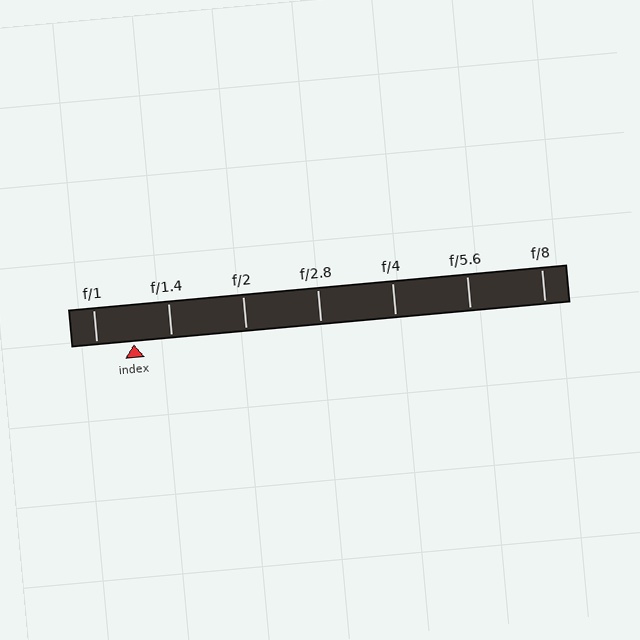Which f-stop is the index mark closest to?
The index mark is closest to f/1.4.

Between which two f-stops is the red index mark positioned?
The index mark is between f/1 and f/1.4.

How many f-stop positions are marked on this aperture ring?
There are 7 f-stop positions marked.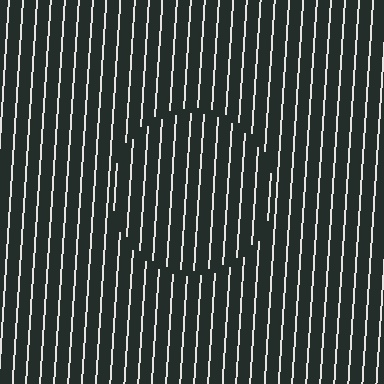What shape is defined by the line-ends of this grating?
An illusory circle. The interior of the shape contains the same grating, shifted by half a period — the contour is defined by the phase discontinuity where line-ends from the inner and outer gratings abut.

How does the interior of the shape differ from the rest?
The interior of the shape contains the same grating, shifted by half a period — the contour is defined by the phase discontinuity where line-ends from the inner and outer gratings abut.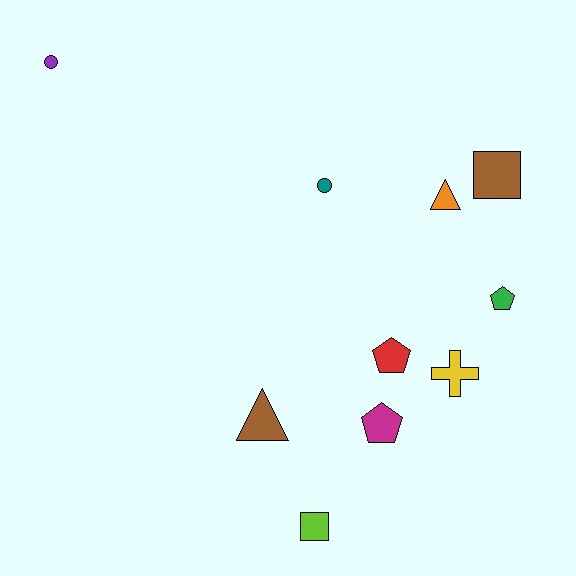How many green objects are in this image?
There is 1 green object.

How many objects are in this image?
There are 10 objects.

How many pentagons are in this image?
There are 3 pentagons.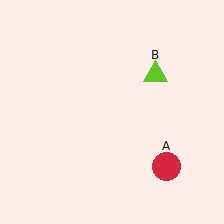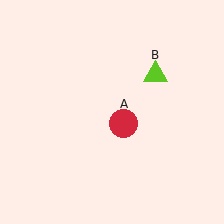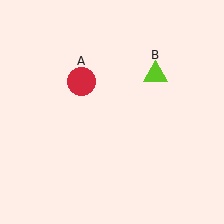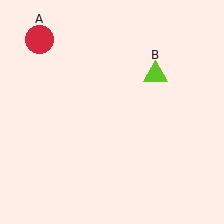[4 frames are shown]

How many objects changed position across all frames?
1 object changed position: red circle (object A).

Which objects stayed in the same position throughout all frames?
Lime triangle (object B) remained stationary.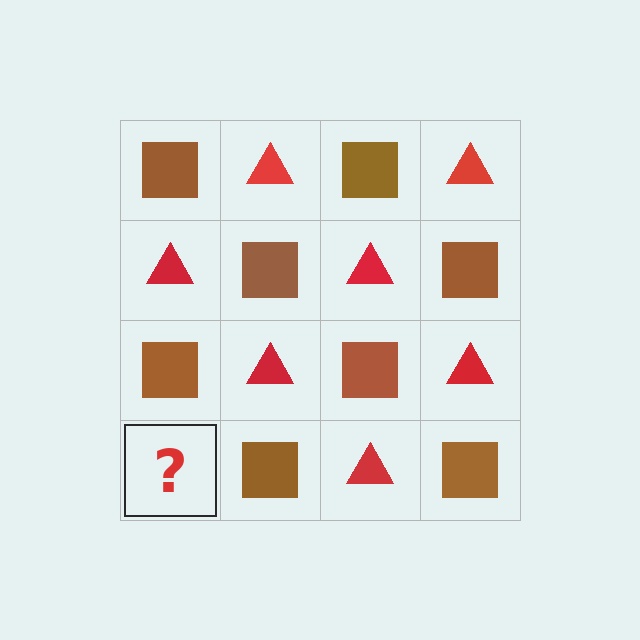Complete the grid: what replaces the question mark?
The question mark should be replaced with a red triangle.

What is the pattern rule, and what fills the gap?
The rule is that it alternates brown square and red triangle in a checkerboard pattern. The gap should be filled with a red triangle.